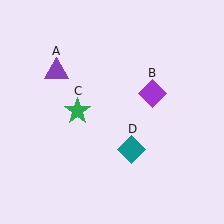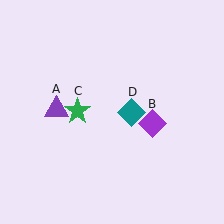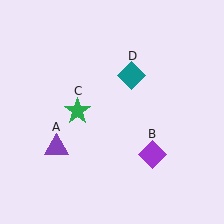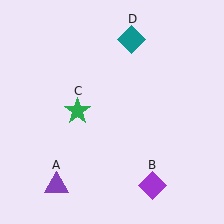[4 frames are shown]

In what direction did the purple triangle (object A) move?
The purple triangle (object A) moved down.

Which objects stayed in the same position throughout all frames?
Green star (object C) remained stationary.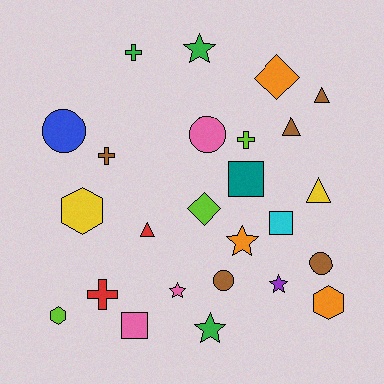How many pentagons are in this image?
There are no pentagons.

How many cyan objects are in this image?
There is 1 cyan object.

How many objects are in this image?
There are 25 objects.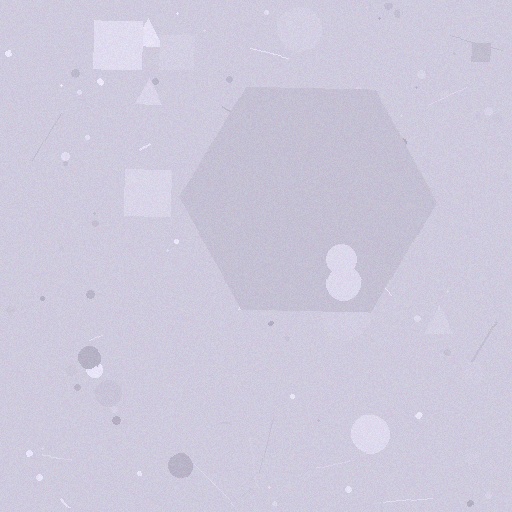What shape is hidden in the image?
A hexagon is hidden in the image.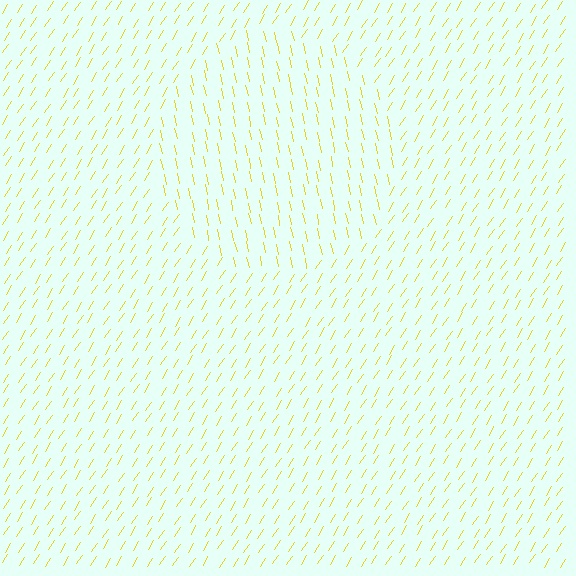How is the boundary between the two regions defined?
The boundary is defined purely by a change in line orientation (approximately 45 degrees difference). All lines are the same color and thickness.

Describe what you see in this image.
The image is filled with small yellow line segments. A circle region in the image has lines oriented differently from the surrounding lines, creating a visible texture boundary.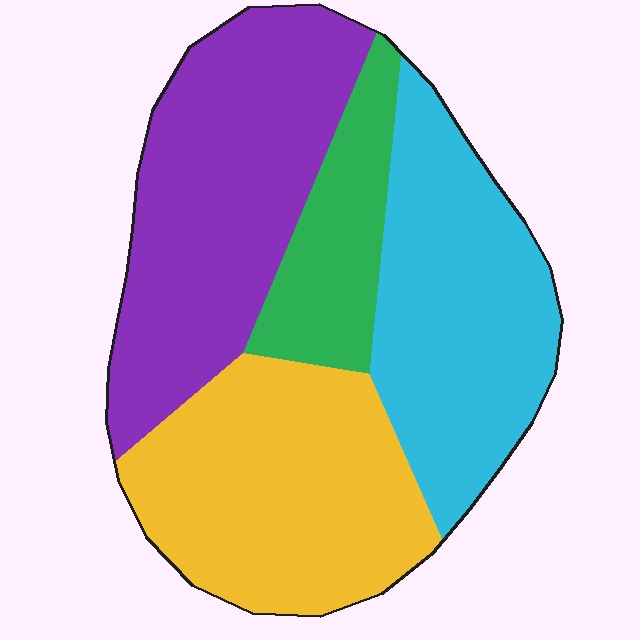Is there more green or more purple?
Purple.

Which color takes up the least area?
Green, at roughly 15%.